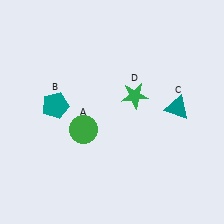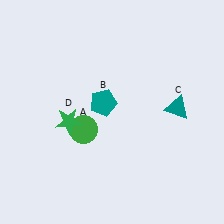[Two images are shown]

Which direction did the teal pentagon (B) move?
The teal pentagon (B) moved right.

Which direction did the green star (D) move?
The green star (D) moved left.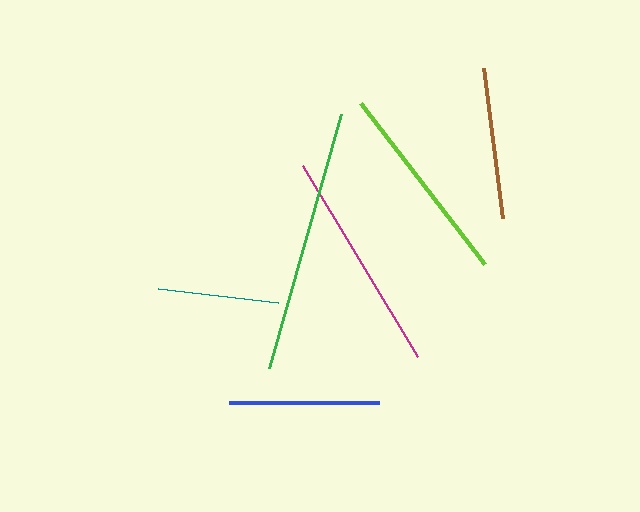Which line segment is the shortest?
The teal line is the shortest at approximately 122 pixels.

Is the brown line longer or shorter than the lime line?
The lime line is longer than the brown line.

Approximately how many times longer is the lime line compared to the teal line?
The lime line is approximately 1.7 times the length of the teal line.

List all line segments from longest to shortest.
From longest to shortest: green, magenta, lime, brown, blue, teal.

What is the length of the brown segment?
The brown segment is approximately 152 pixels long.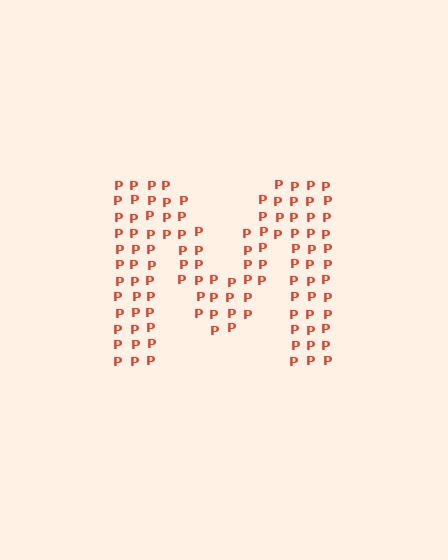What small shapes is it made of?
It is made of small letter P's.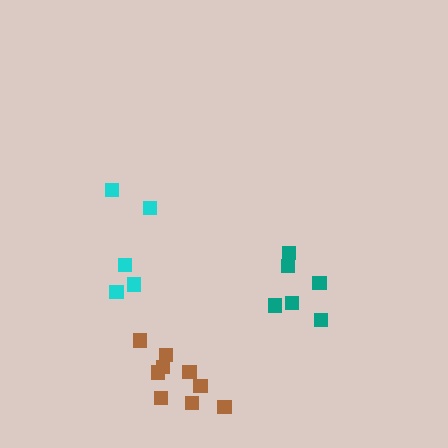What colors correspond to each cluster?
The clusters are colored: teal, cyan, brown.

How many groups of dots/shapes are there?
There are 3 groups.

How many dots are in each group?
Group 1: 6 dots, Group 2: 5 dots, Group 3: 9 dots (20 total).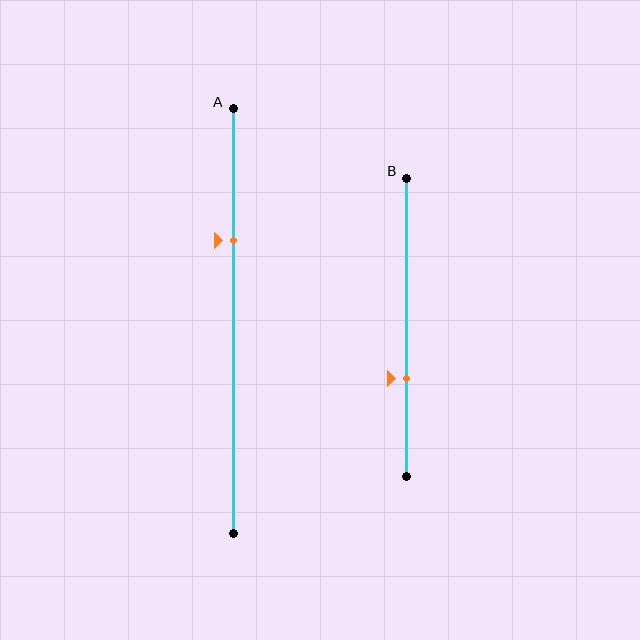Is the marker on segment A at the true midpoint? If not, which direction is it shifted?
No, the marker on segment A is shifted upward by about 19% of the segment length.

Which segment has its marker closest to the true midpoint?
Segment B has its marker closest to the true midpoint.